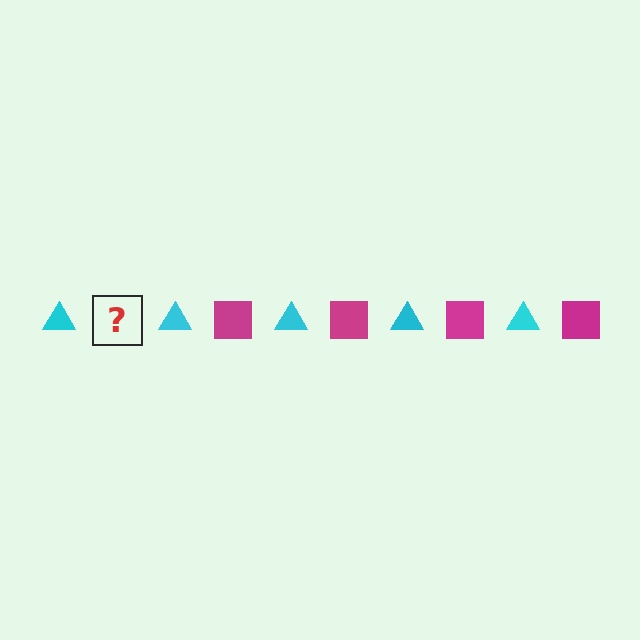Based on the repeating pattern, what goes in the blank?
The blank should be a magenta square.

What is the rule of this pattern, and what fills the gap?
The rule is that the pattern alternates between cyan triangle and magenta square. The gap should be filled with a magenta square.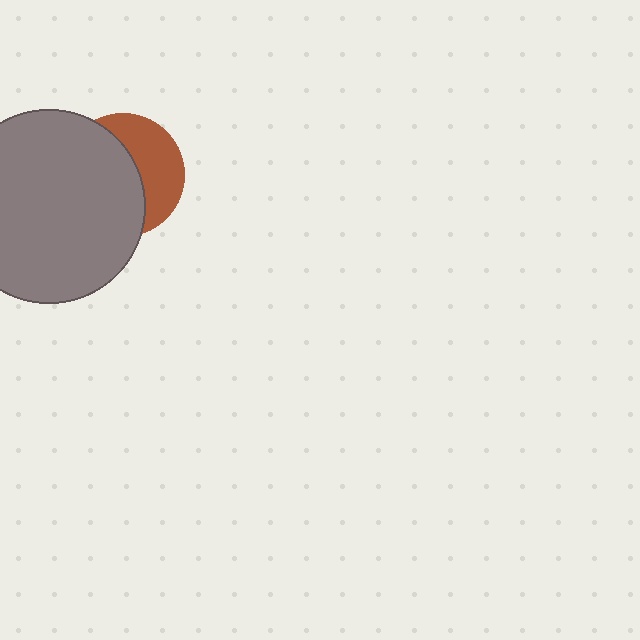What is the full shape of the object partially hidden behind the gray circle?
The partially hidden object is a brown circle.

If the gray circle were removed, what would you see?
You would see the complete brown circle.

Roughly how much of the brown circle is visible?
A small part of it is visible (roughly 40%).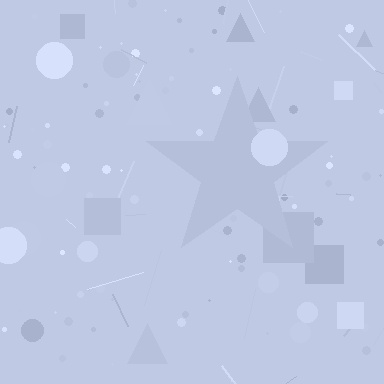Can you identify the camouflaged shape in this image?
The camouflaged shape is a star.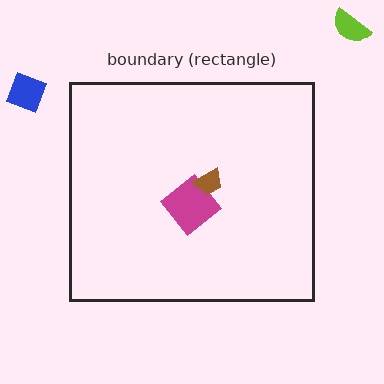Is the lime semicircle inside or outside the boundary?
Outside.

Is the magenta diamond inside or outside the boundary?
Inside.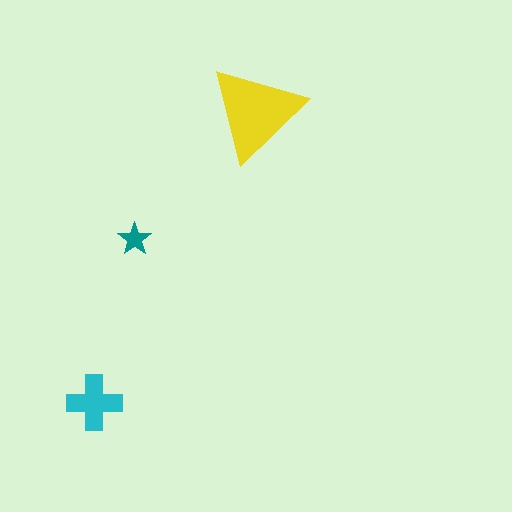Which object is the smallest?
The teal star.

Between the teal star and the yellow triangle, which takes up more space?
The yellow triangle.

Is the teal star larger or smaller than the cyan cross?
Smaller.